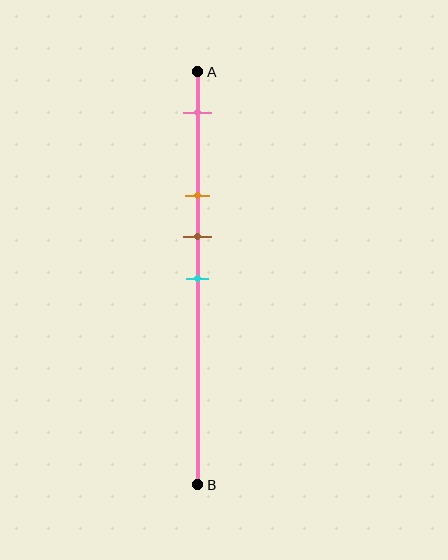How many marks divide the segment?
There are 4 marks dividing the segment.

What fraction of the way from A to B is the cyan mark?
The cyan mark is approximately 50% (0.5) of the way from A to B.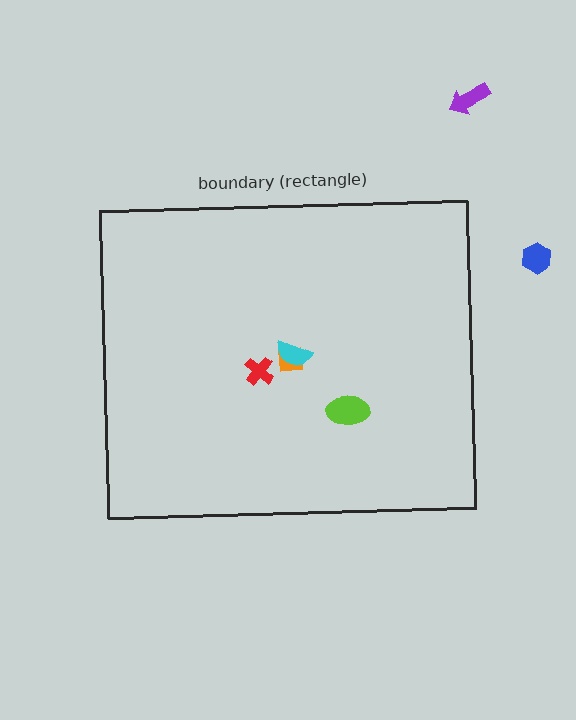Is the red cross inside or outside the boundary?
Inside.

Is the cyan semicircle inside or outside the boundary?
Inside.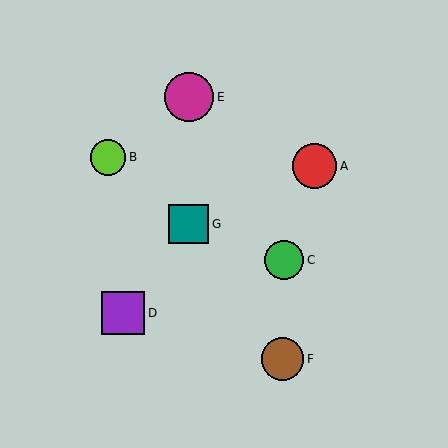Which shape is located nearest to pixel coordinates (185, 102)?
The magenta circle (labeled E) at (189, 97) is nearest to that location.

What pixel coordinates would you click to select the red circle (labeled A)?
Click at (315, 166) to select the red circle A.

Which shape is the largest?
The magenta circle (labeled E) is the largest.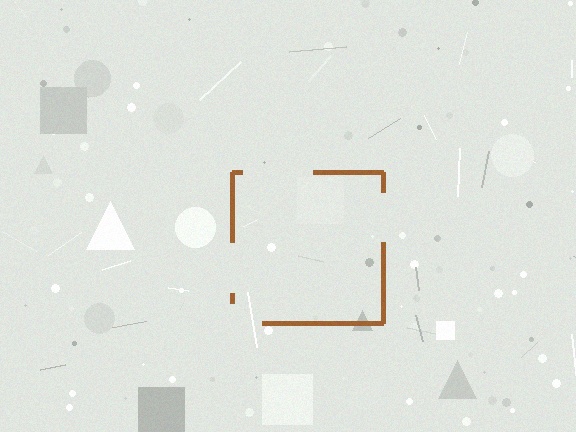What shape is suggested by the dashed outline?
The dashed outline suggests a square.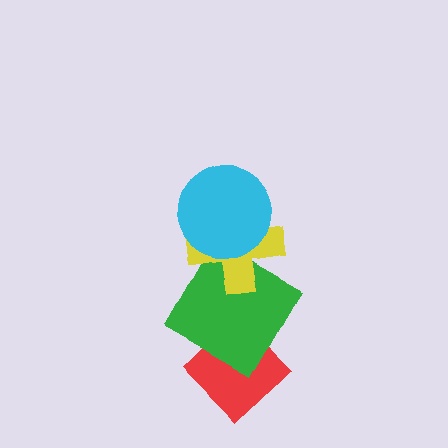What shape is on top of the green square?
The yellow cross is on top of the green square.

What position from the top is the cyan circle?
The cyan circle is 1st from the top.